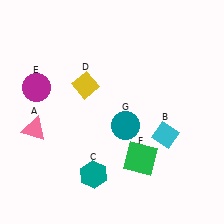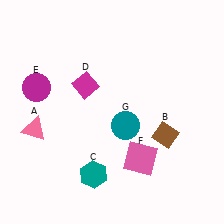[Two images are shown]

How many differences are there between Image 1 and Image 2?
There are 3 differences between the two images.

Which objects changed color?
B changed from cyan to brown. D changed from yellow to magenta. F changed from green to pink.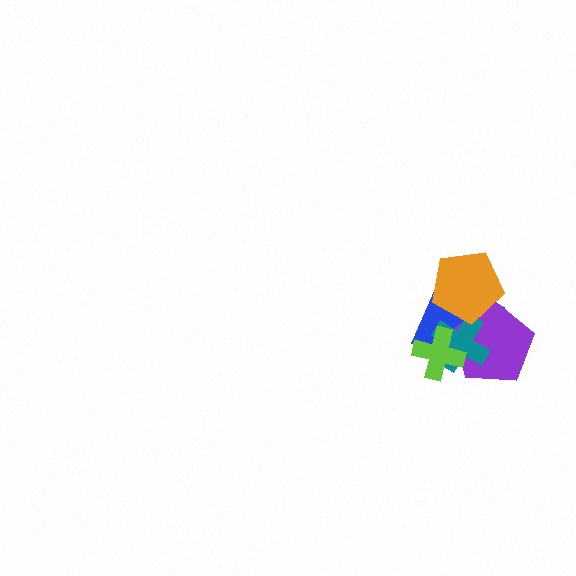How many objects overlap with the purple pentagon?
4 objects overlap with the purple pentagon.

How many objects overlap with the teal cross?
4 objects overlap with the teal cross.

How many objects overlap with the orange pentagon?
3 objects overlap with the orange pentagon.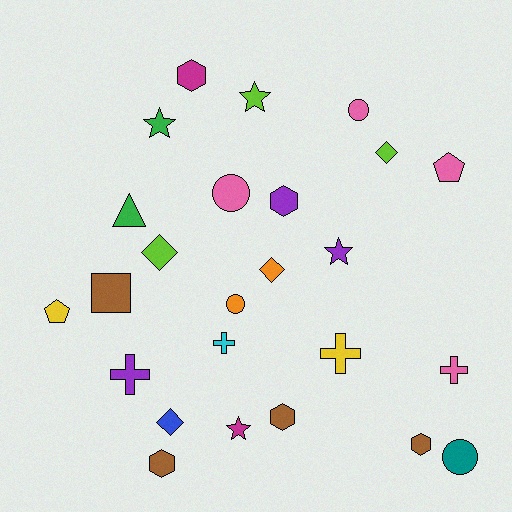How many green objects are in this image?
There are 2 green objects.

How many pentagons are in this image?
There are 2 pentagons.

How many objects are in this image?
There are 25 objects.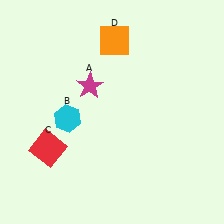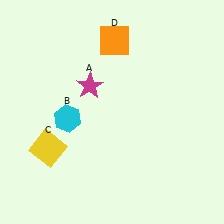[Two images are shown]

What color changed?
The square (C) changed from red in Image 1 to yellow in Image 2.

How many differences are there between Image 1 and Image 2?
There is 1 difference between the two images.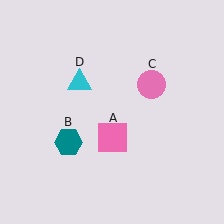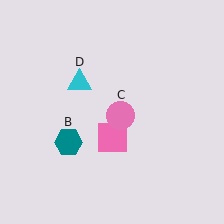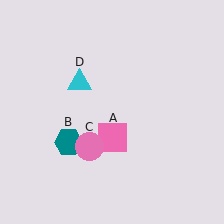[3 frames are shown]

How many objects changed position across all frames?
1 object changed position: pink circle (object C).